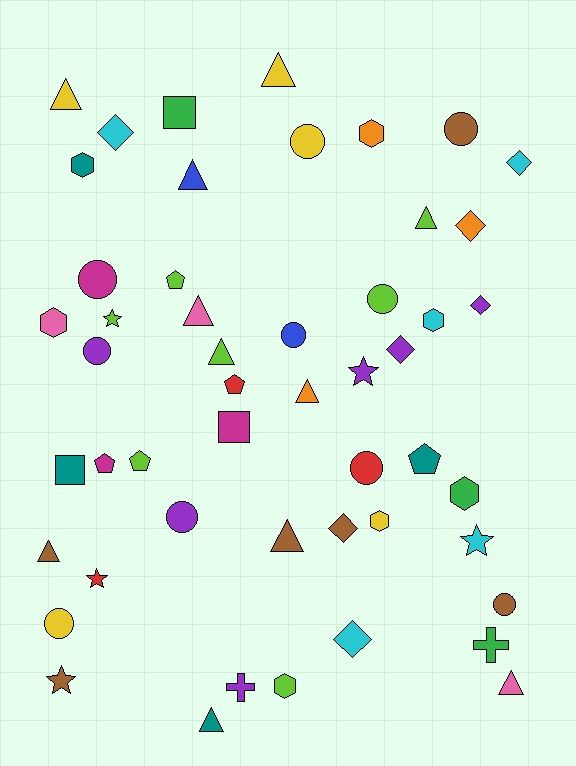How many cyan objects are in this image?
There are 5 cyan objects.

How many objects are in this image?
There are 50 objects.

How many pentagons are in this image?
There are 5 pentagons.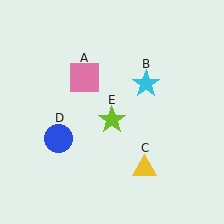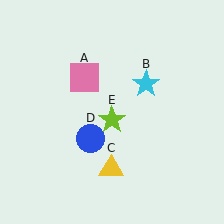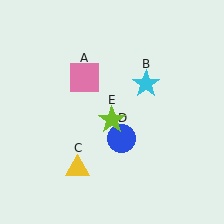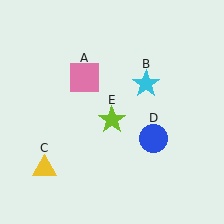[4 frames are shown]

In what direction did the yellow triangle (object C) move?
The yellow triangle (object C) moved left.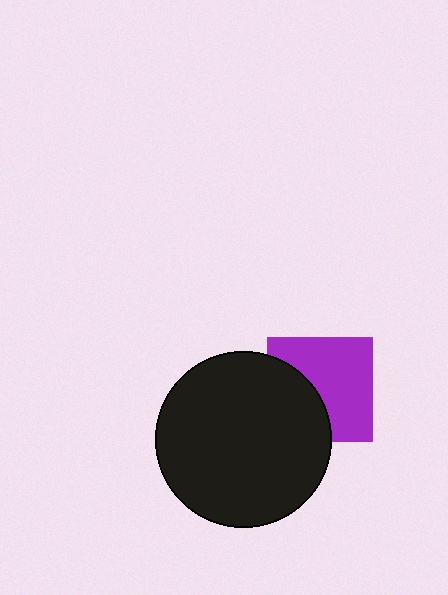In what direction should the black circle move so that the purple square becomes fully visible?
The black circle should move left. That is the shortest direction to clear the overlap and leave the purple square fully visible.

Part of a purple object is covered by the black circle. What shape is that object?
It is a square.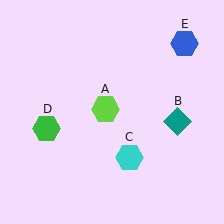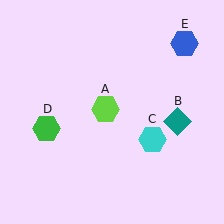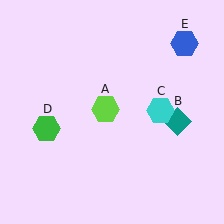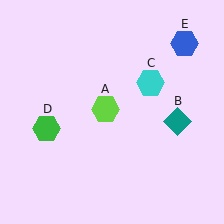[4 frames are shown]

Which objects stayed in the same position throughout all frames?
Lime hexagon (object A) and teal diamond (object B) and green hexagon (object D) and blue hexagon (object E) remained stationary.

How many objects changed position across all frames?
1 object changed position: cyan hexagon (object C).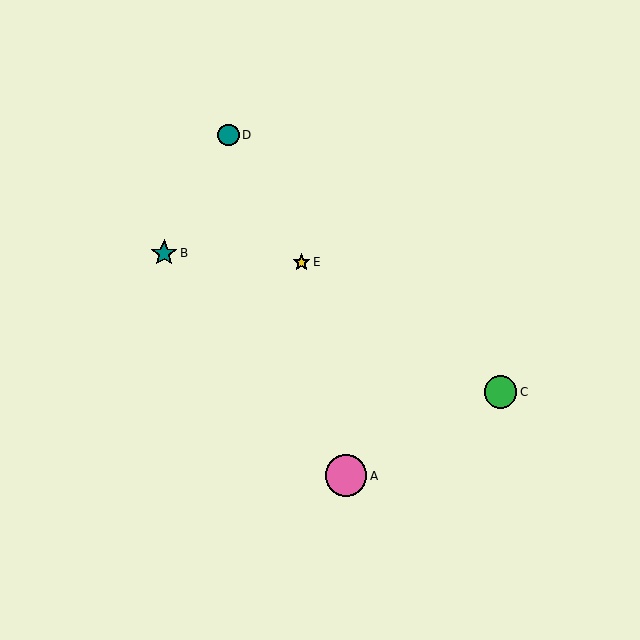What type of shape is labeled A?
Shape A is a pink circle.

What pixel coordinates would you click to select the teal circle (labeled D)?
Click at (229, 135) to select the teal circle D.